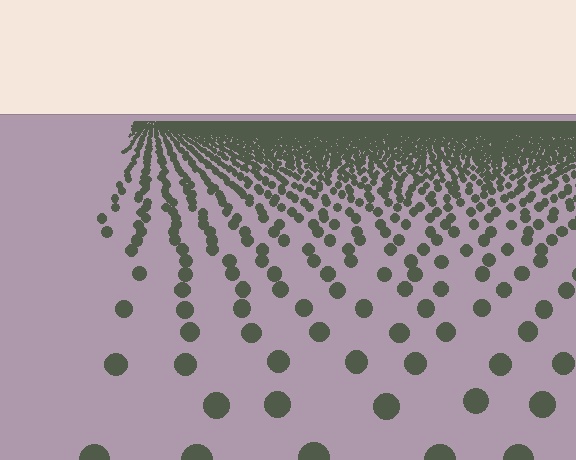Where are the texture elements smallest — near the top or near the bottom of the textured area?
Near the top.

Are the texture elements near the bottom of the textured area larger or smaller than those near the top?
Larger. Near the bottom, elements are closer to the viewer and appear at a bigger on-screen size.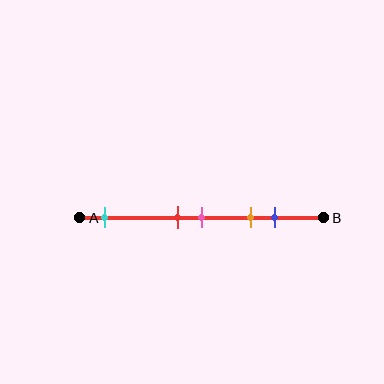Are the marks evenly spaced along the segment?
No, the marks are not evenly spaced.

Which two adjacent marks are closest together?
The red and pink marks are the closest adjacent pair.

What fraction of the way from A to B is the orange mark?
The orange mark is approximately 70% (0.7) of the way from A to B.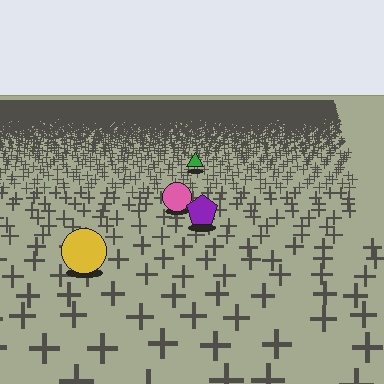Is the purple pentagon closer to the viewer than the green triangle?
Yes. The purple pentagon is closer — you can tell from the texture gradient: the ground texture is coarser near it.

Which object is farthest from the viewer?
The green triangle is farthest from the viewer. It appears smaller and the ground texture around it is denser.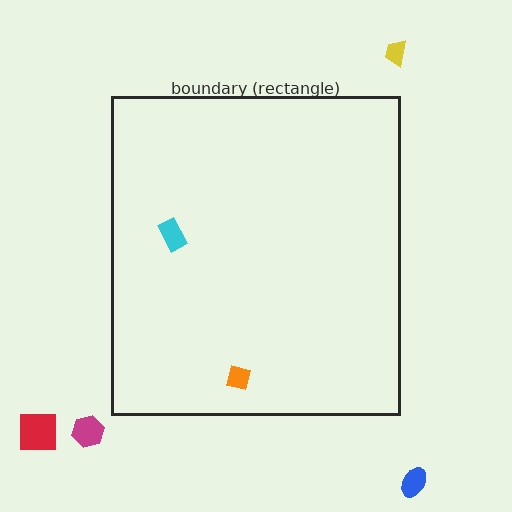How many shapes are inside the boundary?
2 inside, 4 outside.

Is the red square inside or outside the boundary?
Outside.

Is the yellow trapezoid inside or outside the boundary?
Outside.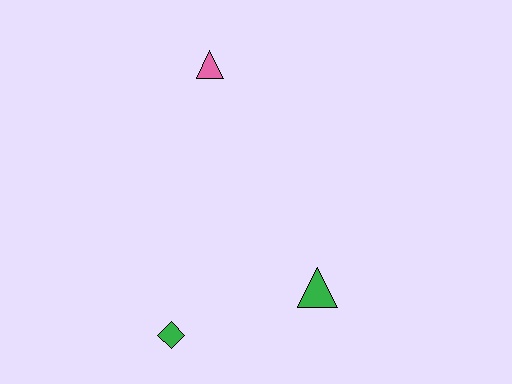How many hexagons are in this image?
There are no hexagons.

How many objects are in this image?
There are 3 objects.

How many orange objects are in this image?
There are no orange objects.